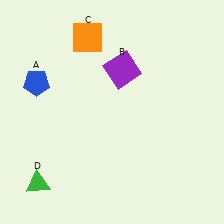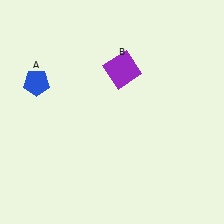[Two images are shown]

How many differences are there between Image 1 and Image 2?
There are 2 differences between the two images.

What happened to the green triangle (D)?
The green triangle (D) was removed in Image 2. It was in the bottom-left area of Image 1.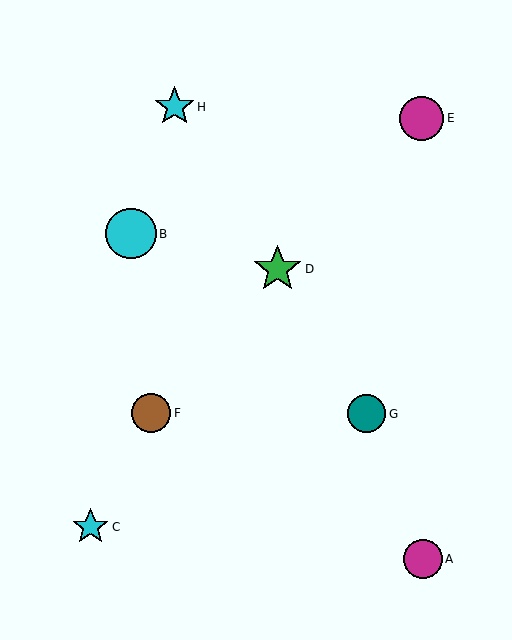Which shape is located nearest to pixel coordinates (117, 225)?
The cyan circle (labeled B) at (131, 234) is nearest to that location.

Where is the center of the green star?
The center of the green star is at (278, 269).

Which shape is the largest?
The cyan circle (labeled B) is the largest.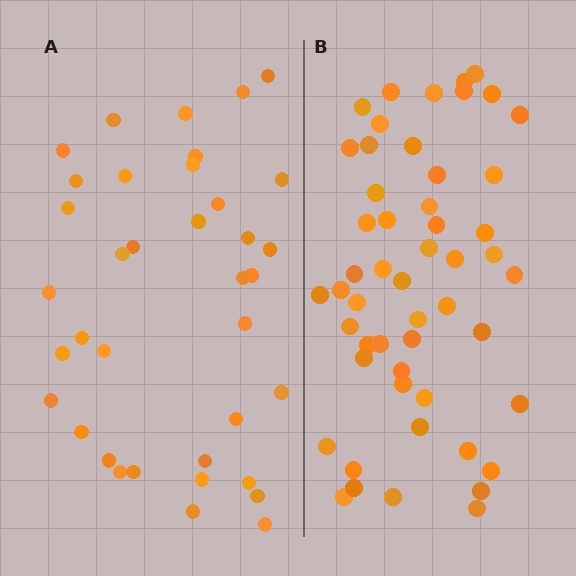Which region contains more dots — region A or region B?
Region B (the right region) has more dots.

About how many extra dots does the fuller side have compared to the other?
Region B has approximately 15 more dots than region A.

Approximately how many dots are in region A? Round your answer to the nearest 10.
About 40 dots. (The exact count is 37, which rounds to 40.)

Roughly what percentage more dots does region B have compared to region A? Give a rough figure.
About 40% more.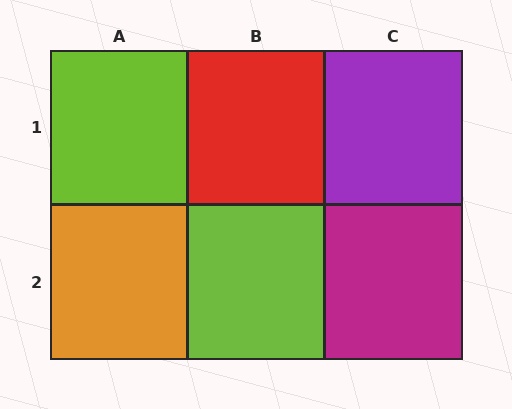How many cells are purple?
1 cell is purple.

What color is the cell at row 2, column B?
Lime.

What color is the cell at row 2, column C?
Magenta.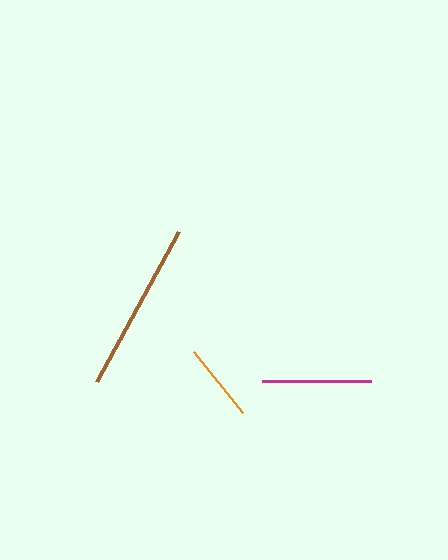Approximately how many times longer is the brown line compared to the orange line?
The brown line is approximately 2.2 times the length of the orange line.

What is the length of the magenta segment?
The magenta segment is approximately 109 pixels long.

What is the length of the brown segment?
The brown segment is approximately 171 pixels long.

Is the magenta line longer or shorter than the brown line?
The brown line is longer than the magenta line.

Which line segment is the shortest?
The orange line is the shortest at approximately 79 pixels.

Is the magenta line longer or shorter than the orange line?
The magenta line is longer than the orange line.